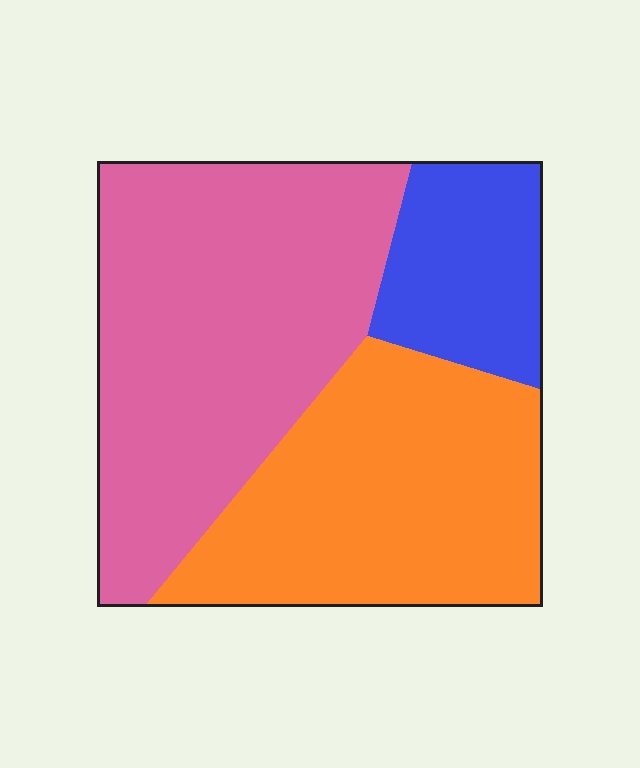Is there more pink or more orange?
Pink.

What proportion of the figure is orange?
Orange covers about 35% of the figure.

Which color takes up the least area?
Blue, at roughly 15%.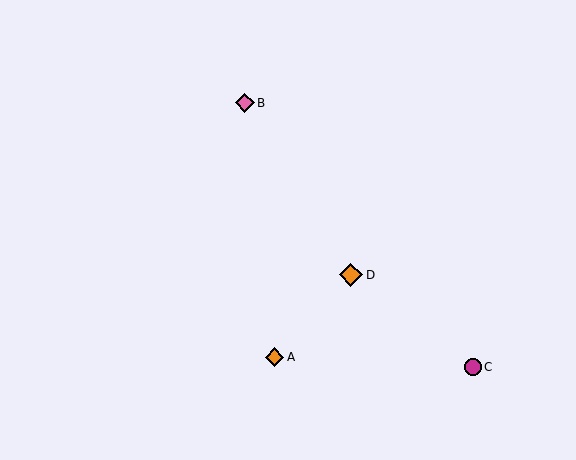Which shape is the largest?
The orange diamond (labeled D) is the largest.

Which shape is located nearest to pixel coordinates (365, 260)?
The orange diamond (labeled D) at (351, 275) is nearest to that location.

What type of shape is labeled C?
Shape C is a magenta circle.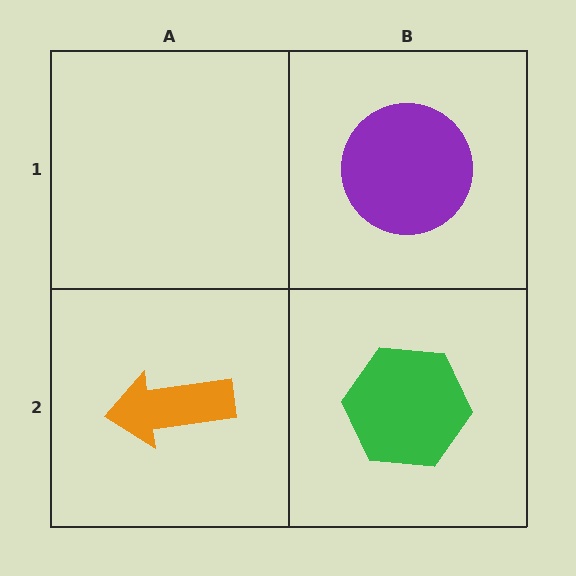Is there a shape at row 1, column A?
No, that cell is empty.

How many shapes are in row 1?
1 shape.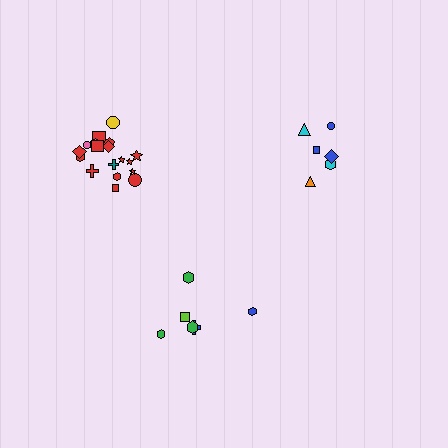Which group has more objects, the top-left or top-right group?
The top-left group.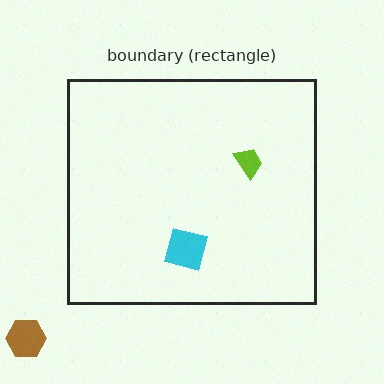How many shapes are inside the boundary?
2 inside, 1 outside.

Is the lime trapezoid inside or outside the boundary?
Inside.